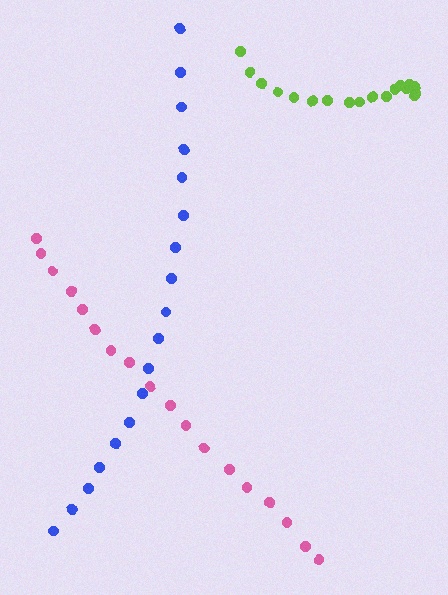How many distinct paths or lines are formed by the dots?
There are 3 distinct paths.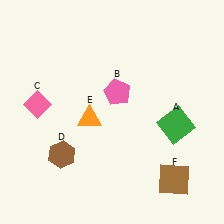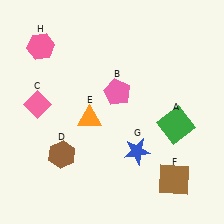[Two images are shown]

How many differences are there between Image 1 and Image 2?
There are 2 differences between the two images.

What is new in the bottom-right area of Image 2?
A blue star (G) was added in the bottom-right area of Image 2.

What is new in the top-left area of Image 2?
A pink hexagon (H) was added in the top-left area of Image 2.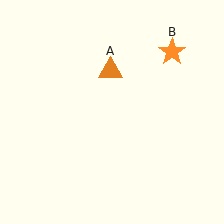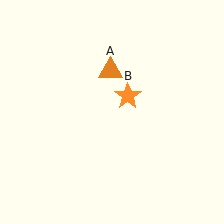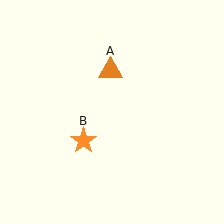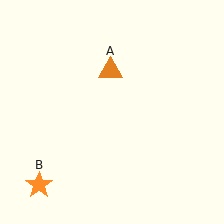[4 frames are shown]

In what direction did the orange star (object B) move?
The orange star (object B) moved down and to the left.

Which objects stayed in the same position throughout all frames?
Orange triangle (object A) remained stationary.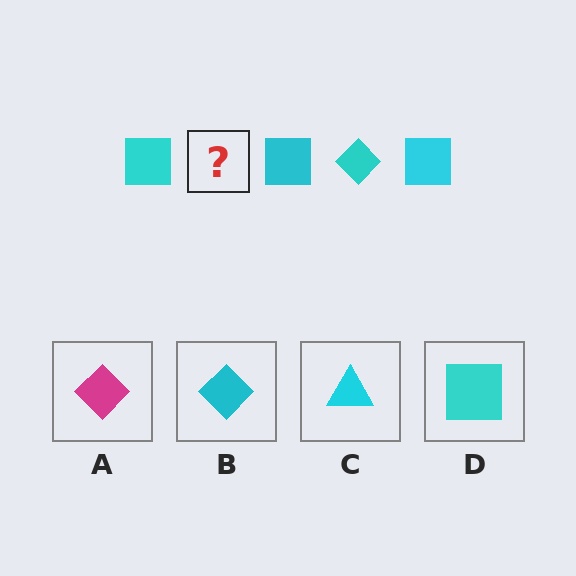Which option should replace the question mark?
Option B.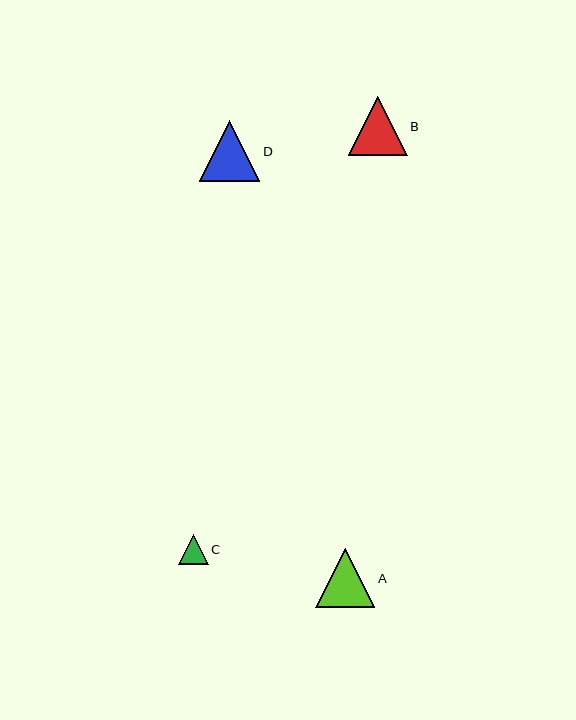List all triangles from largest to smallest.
From largest to smallest: D, A, B, C.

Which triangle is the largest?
Triangle D is the largest with a size of approximately 61 pixels.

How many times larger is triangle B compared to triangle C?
Triangle B is approximately 1.9 times the size of triangle C.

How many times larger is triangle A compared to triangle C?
Triangle A is approximately 2.0 times the size of triangle C.